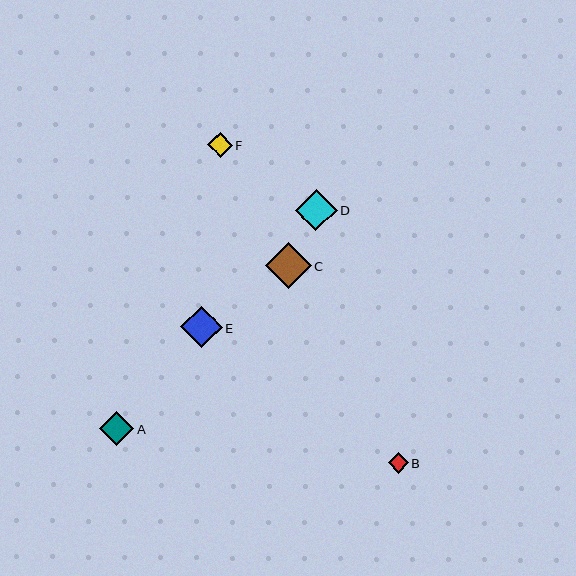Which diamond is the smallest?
Diamond B is the smallest with a size of approximately 20 pixels.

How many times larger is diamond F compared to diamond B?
Diamond F is approximately 1.2 times the size of diamond B.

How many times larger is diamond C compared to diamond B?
Diamond C is approximately 2.3 times the size of diamond B.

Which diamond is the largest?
Diamond C is the largest with a size of approximately 45 pixels.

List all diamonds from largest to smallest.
From largest to smallest: C, E, D, A, F, B.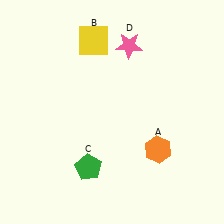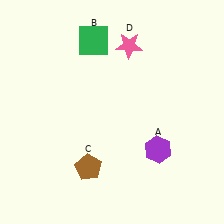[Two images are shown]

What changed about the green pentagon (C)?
In Image 1, C is green. In Image 2, it changed to brown.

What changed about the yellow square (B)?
In Image 1, B is yellow. In Image 2, it changed to green.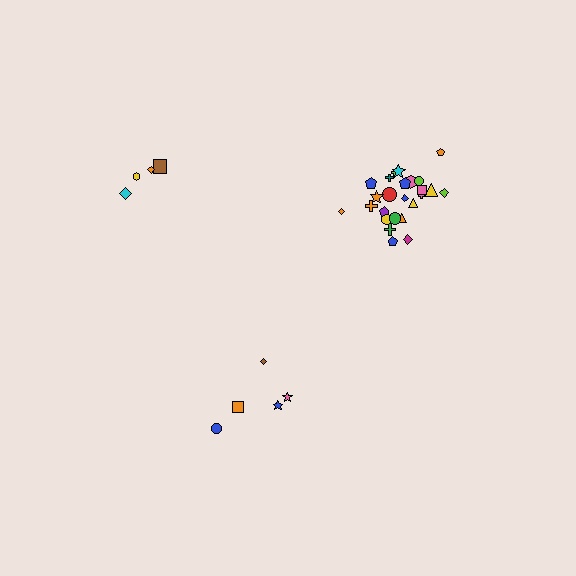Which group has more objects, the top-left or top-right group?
The top-right group.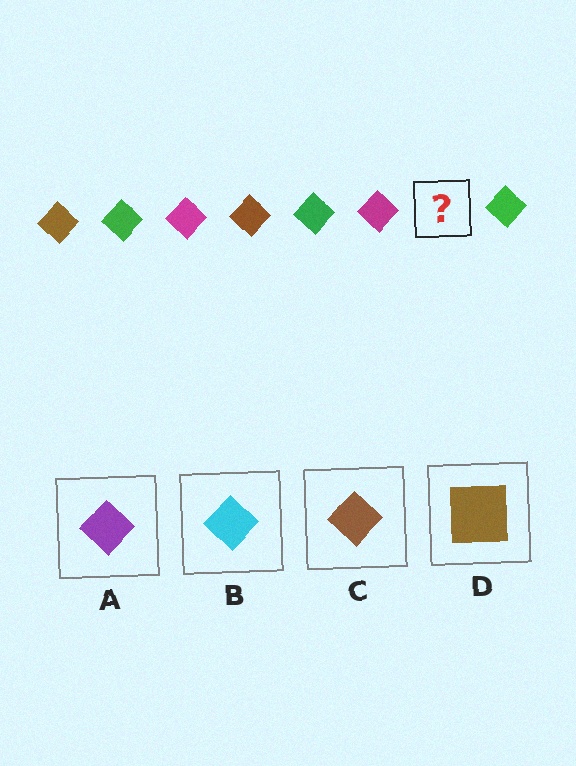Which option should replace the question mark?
Option C.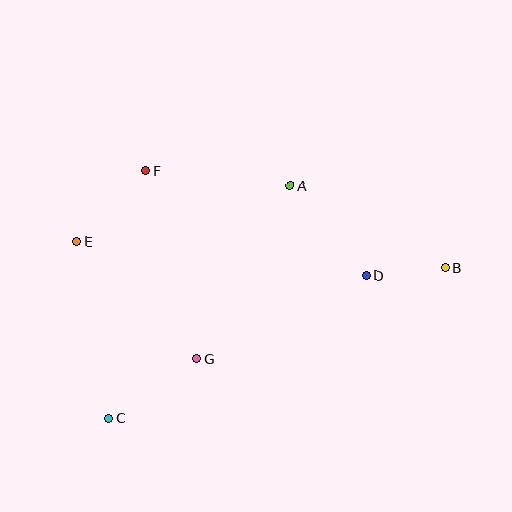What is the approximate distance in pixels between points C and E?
The distance between C and E is approximately 180 pixels.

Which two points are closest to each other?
Points B and D are closest to each other.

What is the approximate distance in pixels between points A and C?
The distance between A and C is approximately 296 pixels.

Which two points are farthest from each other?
Points B and E are farthest from each other.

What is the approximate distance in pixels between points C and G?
The distance between C and G is approximately 107 pixels.